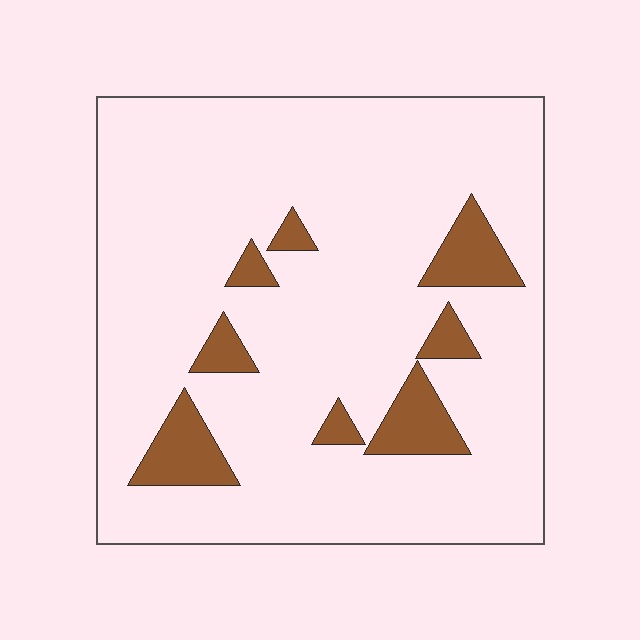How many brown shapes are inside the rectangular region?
8.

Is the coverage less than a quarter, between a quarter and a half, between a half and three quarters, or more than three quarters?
Less than a quarter.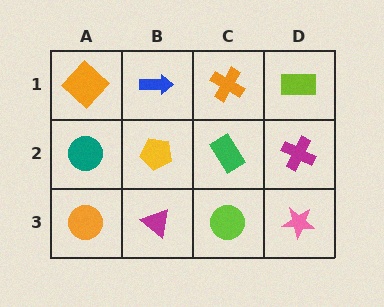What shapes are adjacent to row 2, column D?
A lime rectangle (row 1, column D), a pink star (row 3, column D), a green rectangle (row 2, column C).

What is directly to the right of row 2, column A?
A yellow pentagon.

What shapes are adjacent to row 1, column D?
A magenta cross (row 2, column D), an orange cross (row 1, column C).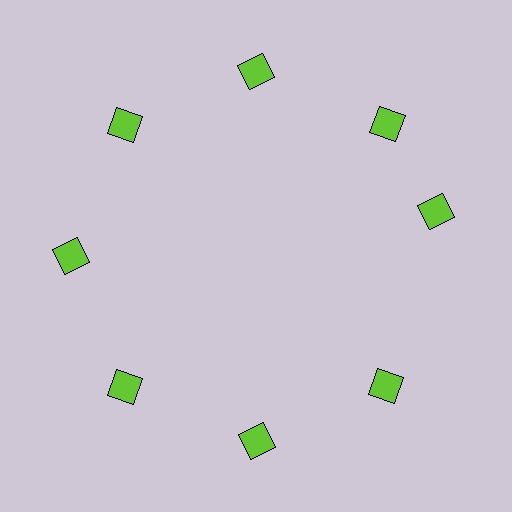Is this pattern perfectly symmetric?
No. The 8 lime diamonds are arranged in a ring, but one element near the 3 o'clock position is rotated out of alignment along the ring, breaking the 8-fold rotational symmetry.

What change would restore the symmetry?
The symmetry would be restored by rotating it back into even spacing with its neighbors so that all 8 diamonds sit at equal angles and equal distance from the center.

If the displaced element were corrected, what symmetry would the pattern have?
It would have 8-fold rotational symmetry — the pattern would map onto itself every 45 degrees.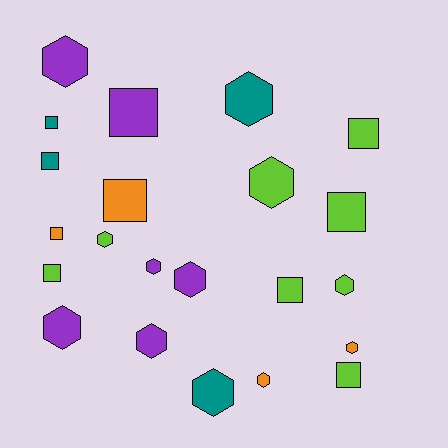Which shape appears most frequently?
Hexagon, with 12 objects.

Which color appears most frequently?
Lime, with 8 objects.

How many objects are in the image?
There are 22 objects.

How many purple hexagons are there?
There are 5 purple hexagons.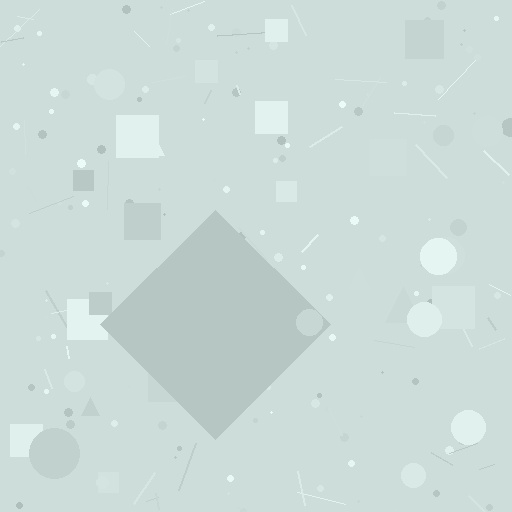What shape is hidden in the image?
A diamond is hidden in the image.